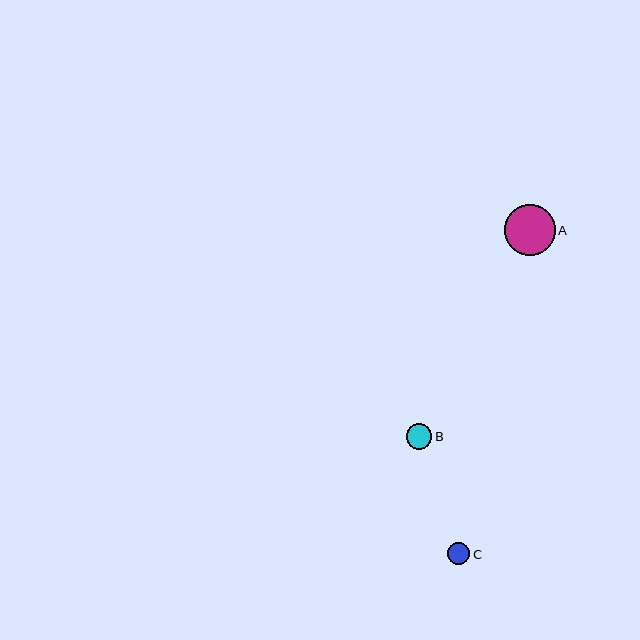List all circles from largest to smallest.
From largest to smallest: A, B, C.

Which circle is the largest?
Circle A is the largest with a size of approximately 51 pixels.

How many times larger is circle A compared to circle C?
Circle A is approximately 2.3 times the size of circle C.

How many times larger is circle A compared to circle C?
Circle A is approximately 2.3 times the size of circle C.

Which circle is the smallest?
Circle C is the smallest with a size of approximately 22 pixels.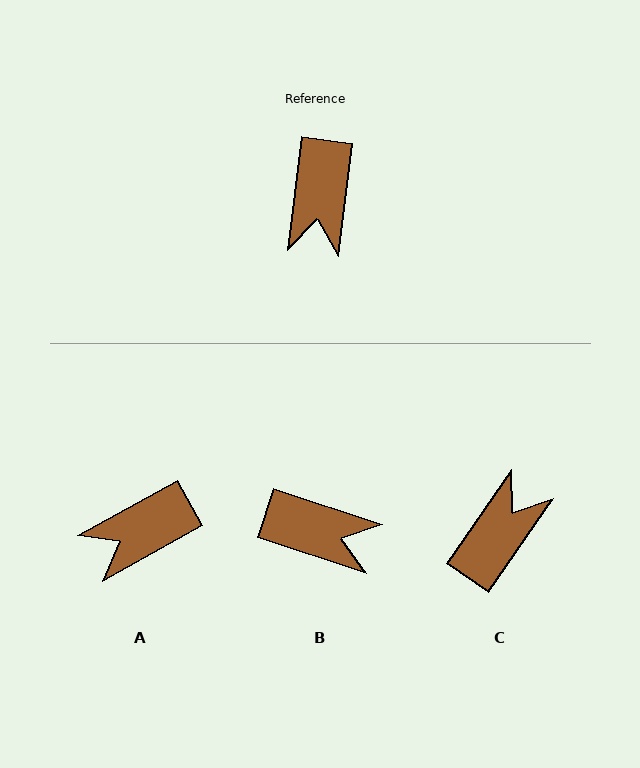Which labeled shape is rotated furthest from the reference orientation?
C, about 153 degrees away.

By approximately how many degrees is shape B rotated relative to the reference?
Approximately 79 degrees counter-clockwise.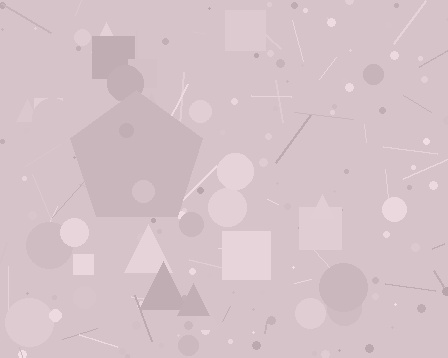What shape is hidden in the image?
A pentagon is hidden in the image.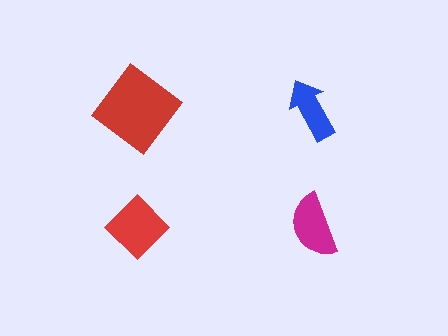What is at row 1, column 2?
A blue arrow.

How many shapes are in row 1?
2 shapes.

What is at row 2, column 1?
A red diamond.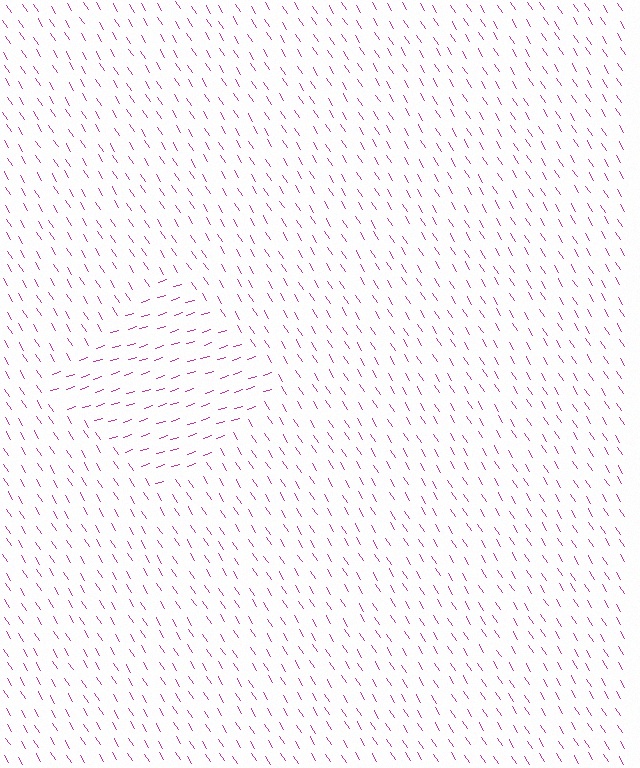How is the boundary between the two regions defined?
The boundary is defined purely by a change in line orientation (approximately 75 degrees difference). All lines are the same color and thickness.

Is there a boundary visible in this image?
Yes, there is a texture boundary formed by a change in line orientation.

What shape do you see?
I see a diamond.